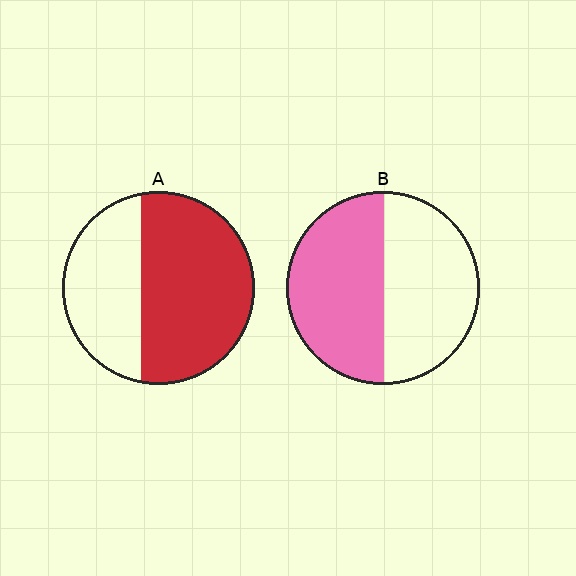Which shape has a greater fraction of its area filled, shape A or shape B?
Shape A.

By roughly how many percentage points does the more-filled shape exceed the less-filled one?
By roughly 10 percentage points (A over B).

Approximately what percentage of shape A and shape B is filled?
A is approximately 60% and B is approximately 50%.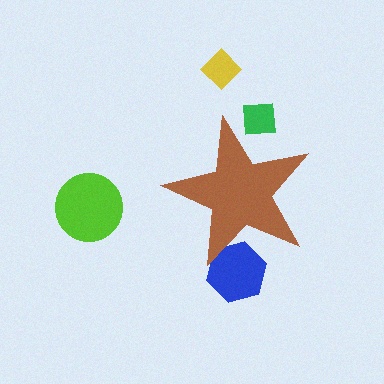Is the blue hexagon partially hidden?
Yes, the blue hexagon is partially hidden behind the brown star.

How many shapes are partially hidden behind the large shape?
2 shapes are partially hidden.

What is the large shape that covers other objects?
A brown star.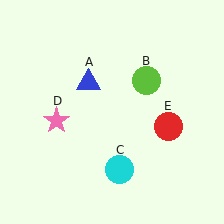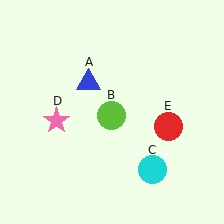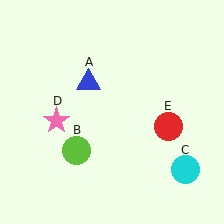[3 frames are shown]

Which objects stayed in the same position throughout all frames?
Blue triangle (object A) and pink star (object D) and red circle (object E) remained stationary.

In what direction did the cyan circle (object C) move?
The cyan circle (object C) moved right.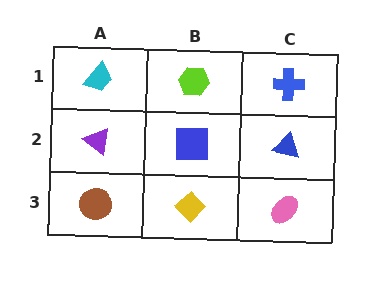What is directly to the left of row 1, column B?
A cyan trapezoid.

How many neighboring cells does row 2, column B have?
4.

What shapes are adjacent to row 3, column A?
A purple triangle (row 2, column A), a yellow diamond (row 3, column B).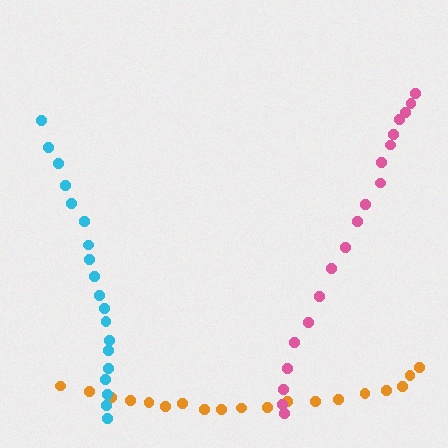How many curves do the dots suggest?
There are 3 distinct paths.